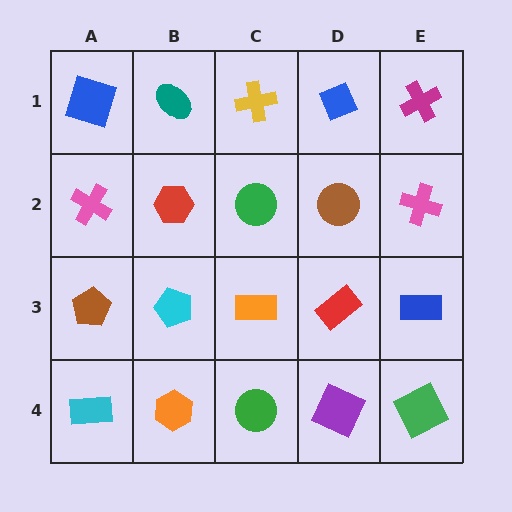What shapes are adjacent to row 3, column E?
A pink cross (row 2, column E), a green square (row 4, column E), a red rectangle (row 3, column D).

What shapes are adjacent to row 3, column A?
A pink cross (row 2, column A), a cyan rectangle (row 4, column A), a cyan pentagon (row 3, column B).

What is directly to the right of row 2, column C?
A brown circle.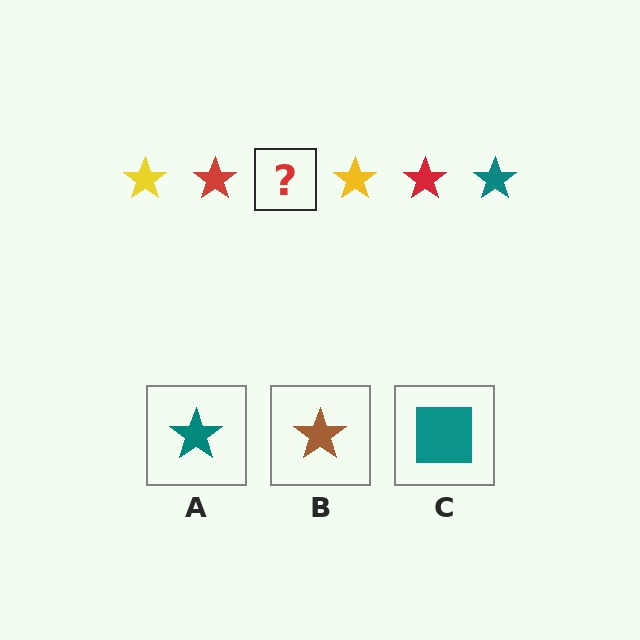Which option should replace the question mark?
Option A.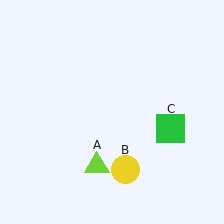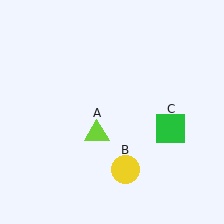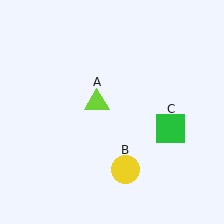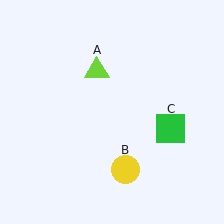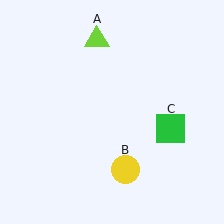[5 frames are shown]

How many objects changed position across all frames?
1 object changed position: lime triangle (object A).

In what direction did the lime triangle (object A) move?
The lime triangle (object A) moved up.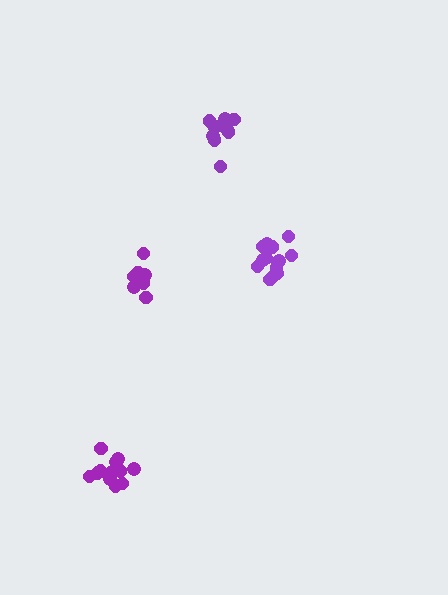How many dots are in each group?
Group 1: 14 dots, Group 2: 13 dots, Group 3: 11 dots, Group 4: 8 dots (46 total).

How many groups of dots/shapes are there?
There are 4 groups.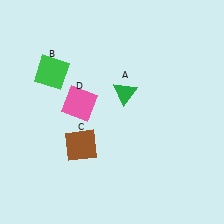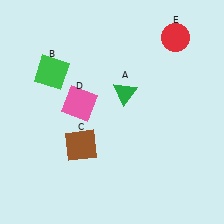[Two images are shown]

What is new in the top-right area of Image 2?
A red circle (E) was added in the top-right area of Image 2.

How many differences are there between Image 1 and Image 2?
There is 1 difference between the two images.